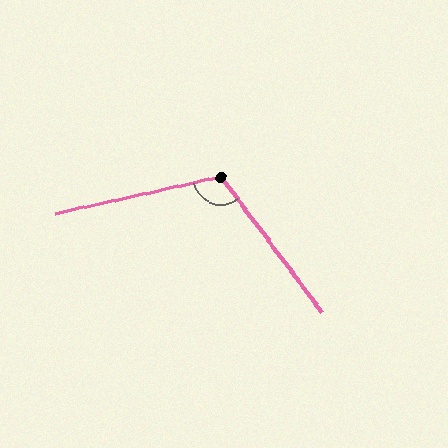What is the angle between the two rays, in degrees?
Approximately 114 degrees.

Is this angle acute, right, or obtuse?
It is obtuse.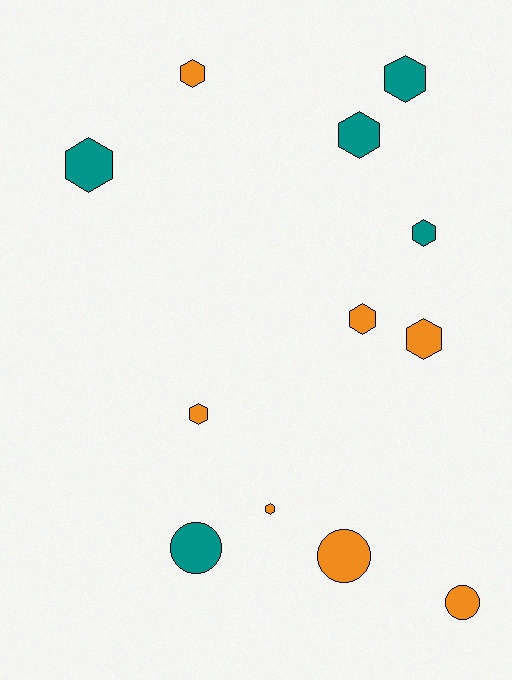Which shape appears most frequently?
Hexagon, with 9 objects.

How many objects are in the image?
There are 12 objects.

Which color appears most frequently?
Orange, with 7 objects.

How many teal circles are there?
There is 1 teal circle.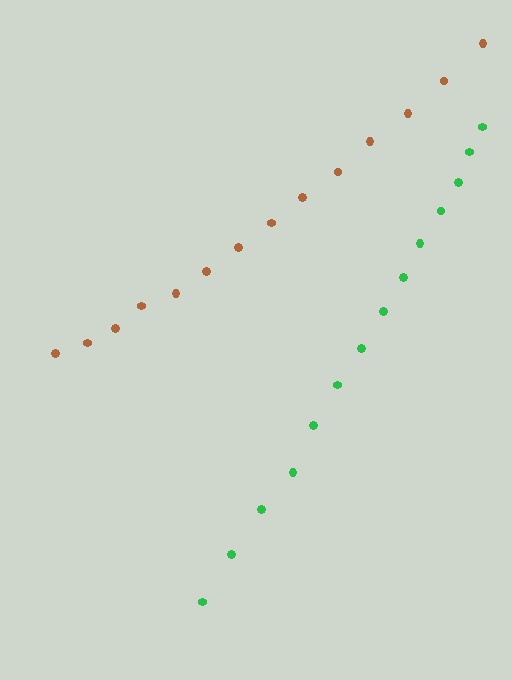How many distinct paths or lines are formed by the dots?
There are 2 distinct paths.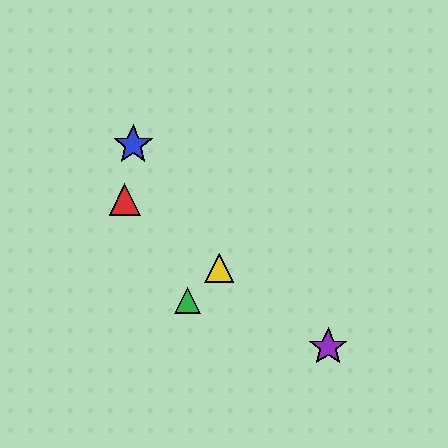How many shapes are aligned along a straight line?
3 shapes (the red triangle, the yellow triangle, the purple star) are aligned along a straight line.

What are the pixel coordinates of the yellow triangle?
The yellow triangle is at (219, 268).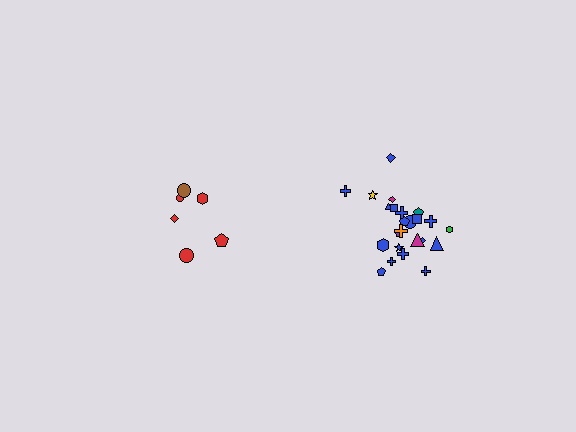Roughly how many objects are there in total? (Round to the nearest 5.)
Roughly 30 objects in total.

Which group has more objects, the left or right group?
The right group.